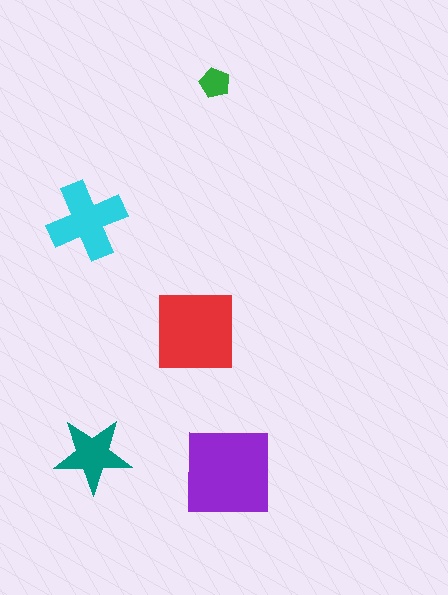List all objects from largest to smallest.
The purple square, the red square, the cyan cross, the teal star, the green pentagon.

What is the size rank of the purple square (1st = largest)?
1st.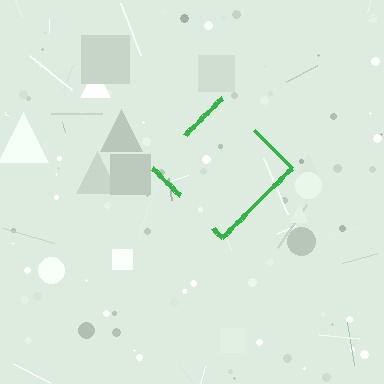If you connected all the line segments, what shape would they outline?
They would outline a diamond.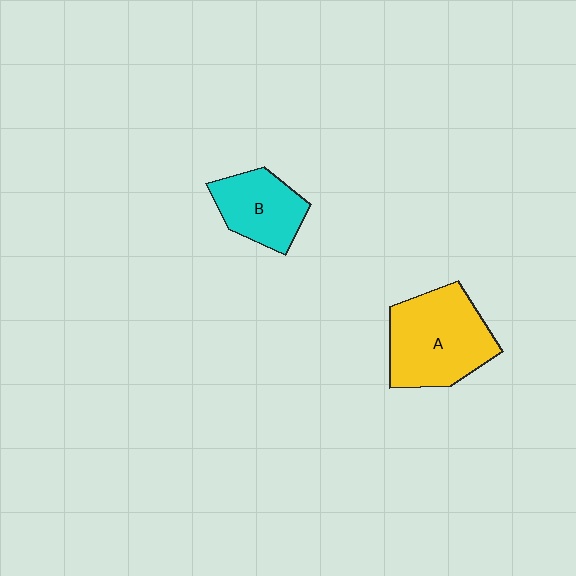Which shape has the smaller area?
Shape B (cyan).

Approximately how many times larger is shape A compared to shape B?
Approximately 1.6 times.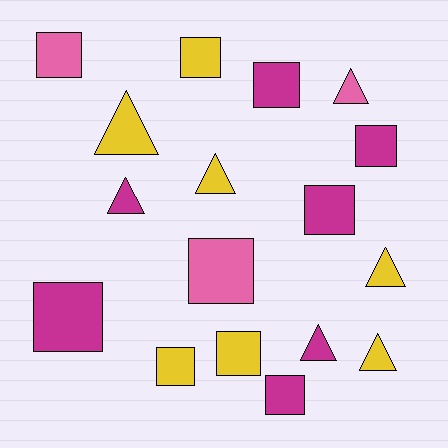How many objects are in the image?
There are 17 objects.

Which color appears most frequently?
Magenta, with 7 objects.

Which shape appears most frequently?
Square, with 10 objects.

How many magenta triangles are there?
There are 2 magenta triangles.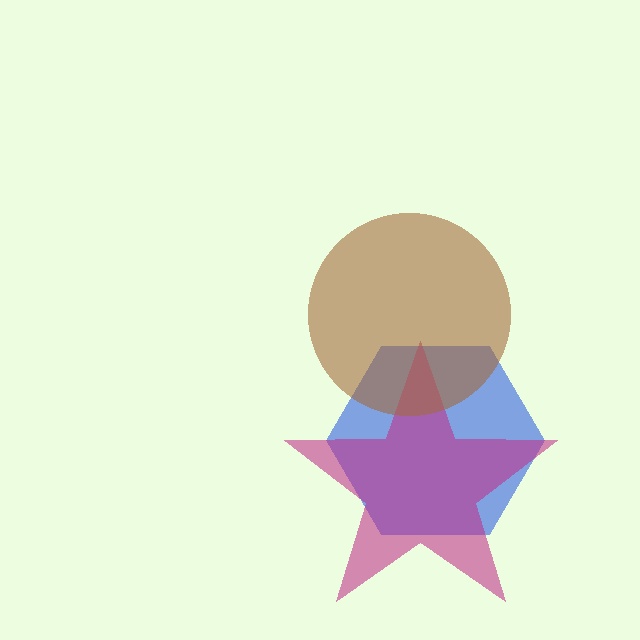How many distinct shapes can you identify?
There are 3 distinct shapes: a blue hexagon, a magenta star, a brown circle.